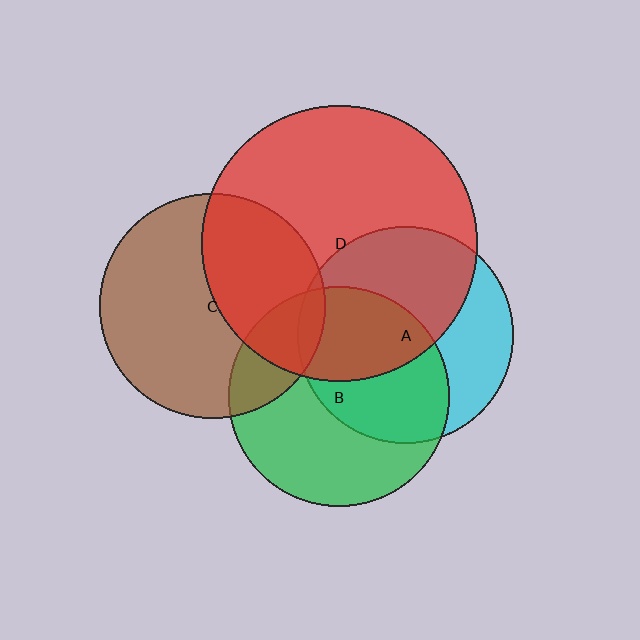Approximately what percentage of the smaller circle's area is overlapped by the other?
Approximately 35%.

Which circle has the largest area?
Circle D (red).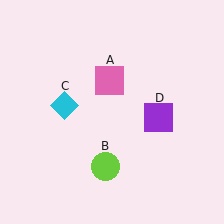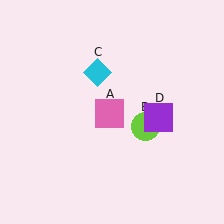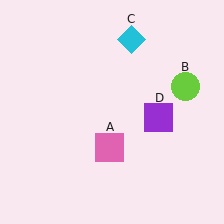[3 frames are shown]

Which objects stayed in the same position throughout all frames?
Purple square (object D) remained stationary.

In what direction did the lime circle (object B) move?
The lime circle (object B) moved up and to the right.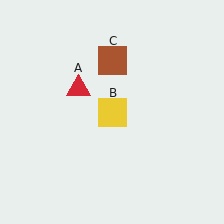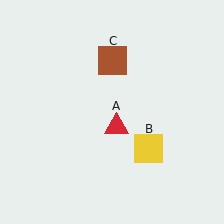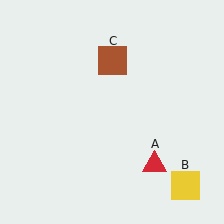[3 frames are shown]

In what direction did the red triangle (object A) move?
The red triangle (object A) moved down and to the right.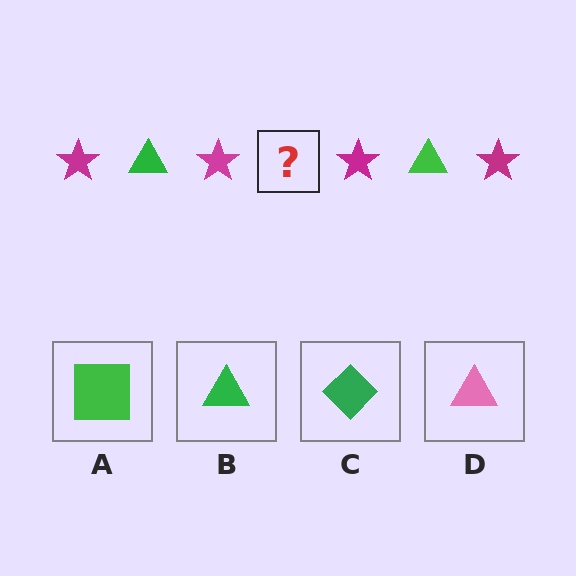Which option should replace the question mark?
Option B.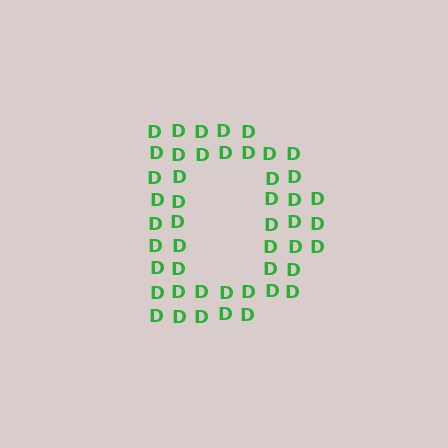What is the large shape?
The large shape is the letter D.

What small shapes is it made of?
It is made of small letter D's.